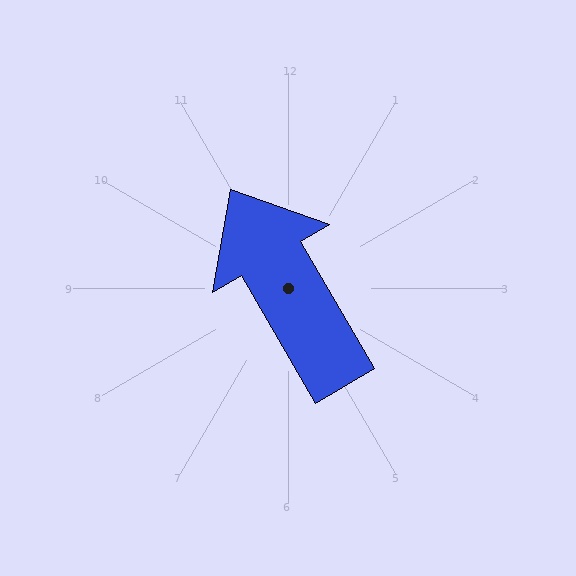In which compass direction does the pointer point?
Northwest.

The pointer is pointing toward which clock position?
Roughly 11 o'clock.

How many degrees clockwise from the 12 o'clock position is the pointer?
Approximately 330 degrees.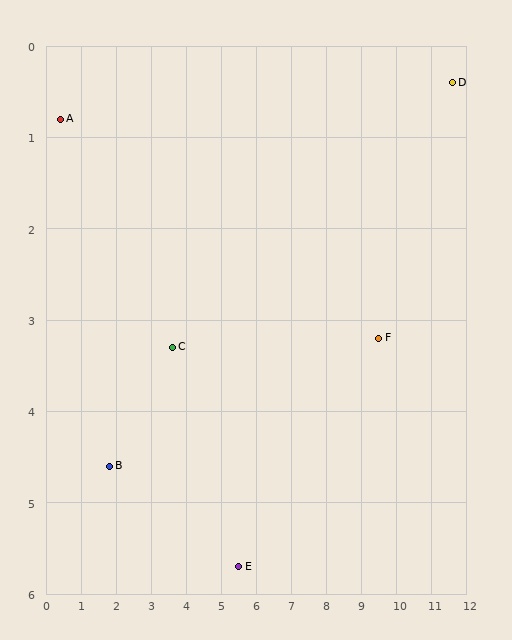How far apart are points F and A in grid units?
Points F and A are about 9.4 grid units apart.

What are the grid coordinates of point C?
Point C is at approximately (3.6, 3.3).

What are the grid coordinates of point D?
Point D is at approximately (11.6, 0.4).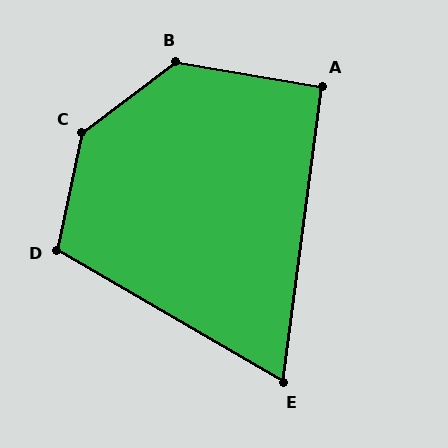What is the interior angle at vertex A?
Approximately 92 degrees (approximately right).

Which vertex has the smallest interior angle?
E, at approximately 67 degrees.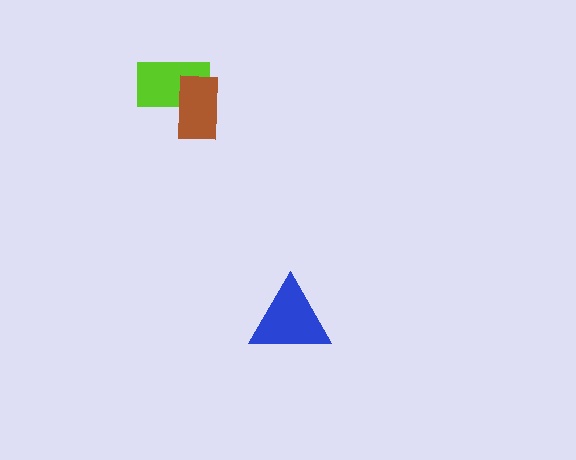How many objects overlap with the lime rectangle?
1 object overlaps with the lime rectangle.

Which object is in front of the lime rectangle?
The brown rectangle is in front of the lime rectangle.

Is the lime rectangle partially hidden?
Yes, it is partially covered by another shape.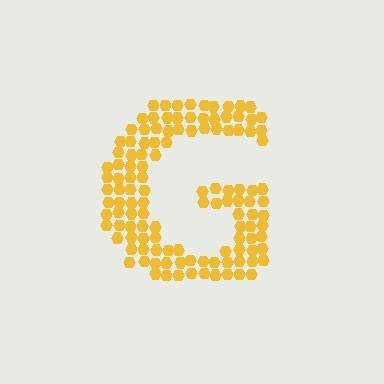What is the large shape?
The large shape is the letter G.